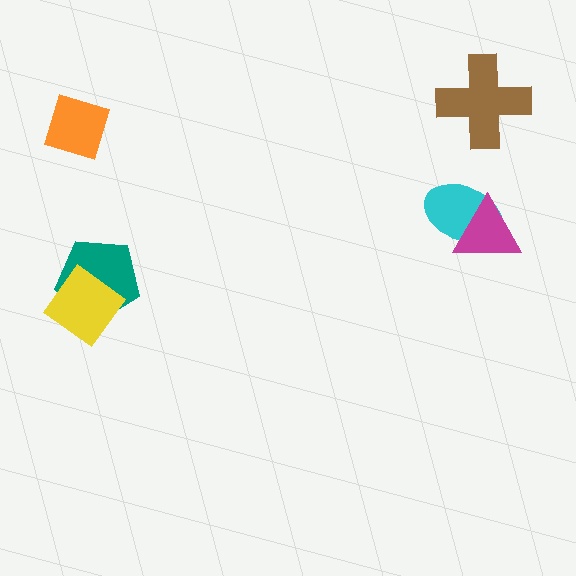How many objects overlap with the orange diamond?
0 objects overlap with the orange diamond.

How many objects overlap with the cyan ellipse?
1 object overlaps with the cyan ellipse.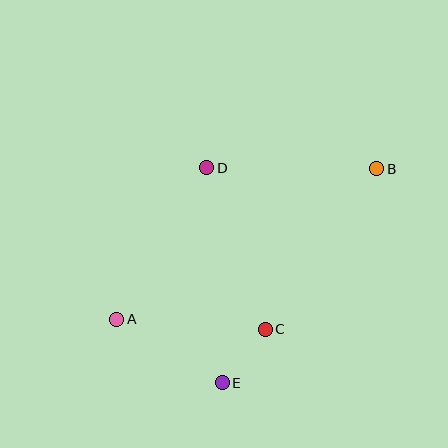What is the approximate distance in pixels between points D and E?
The distance between D and E is approximately 215 pixels.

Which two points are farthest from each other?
Points A and B are farthest from each other.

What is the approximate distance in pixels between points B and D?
The distance between B and D is approximately 170 pixels.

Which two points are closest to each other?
Points C and E are closest to each other.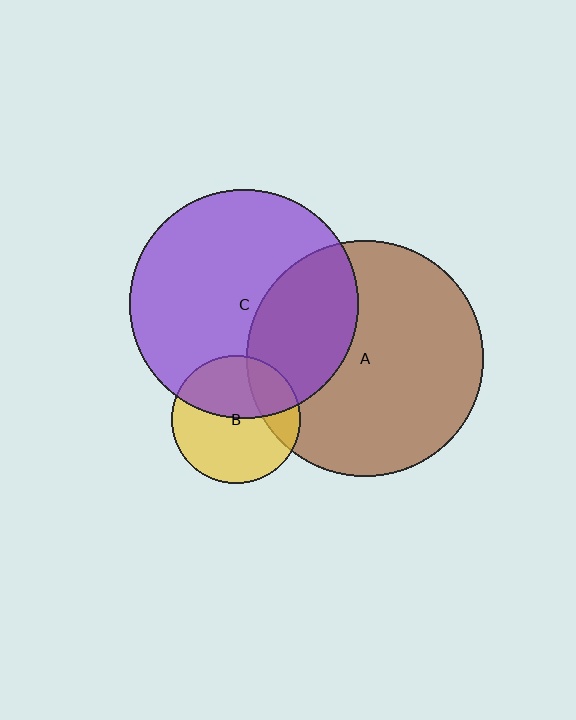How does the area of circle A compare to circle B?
Approximately 3.4 times.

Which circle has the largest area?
Circle A (brown).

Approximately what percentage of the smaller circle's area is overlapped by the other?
Approximately 40%.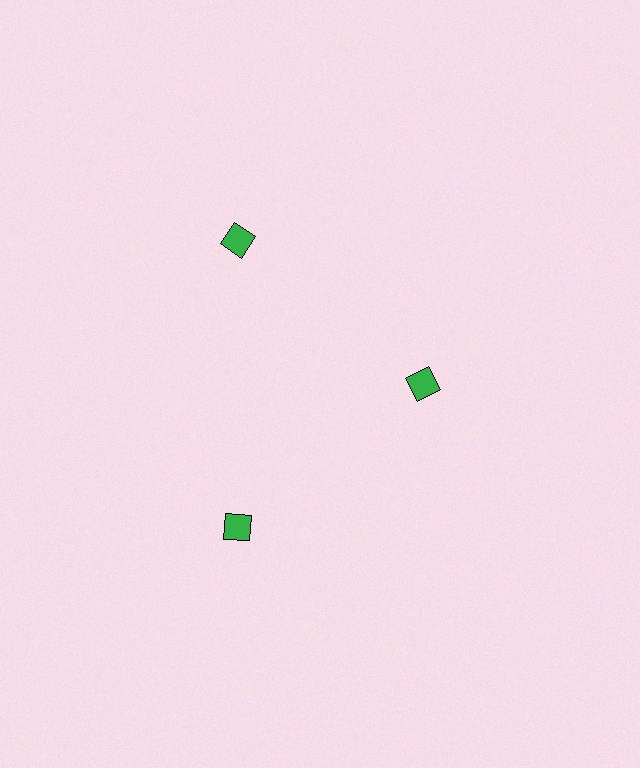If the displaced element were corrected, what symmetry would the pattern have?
It would have 3-fold rotational symmetry — the pattern would map onto itself every 120 degrees.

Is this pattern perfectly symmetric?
No. The 3 green squares are arranged in a ring, but one element near the 3 o'clock position is pulled inward toward the center, breaking the 3-fold rotational symmetry.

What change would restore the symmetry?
The symmetry would be restored by moving it outward, back onto the ring so that all 3 squares sit at equal angles and equal distance from the center.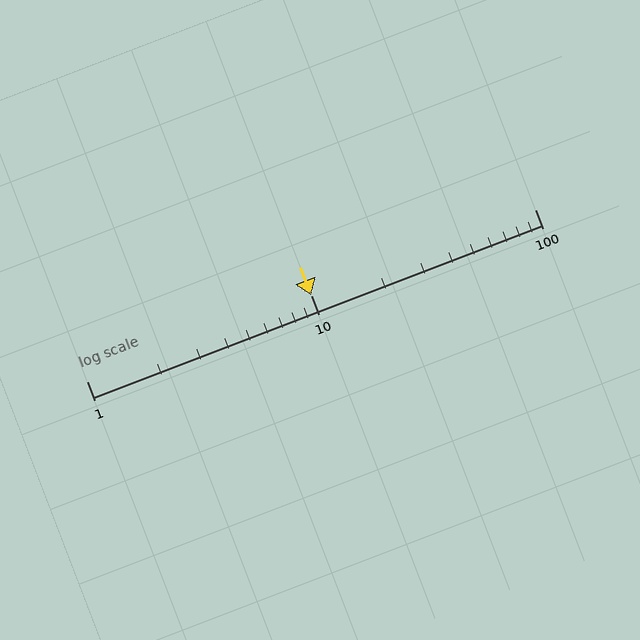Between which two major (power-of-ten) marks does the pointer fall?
The pointer is between 10 and 100.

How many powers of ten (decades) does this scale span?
The scale spans 2 decades, from 1 to 100.